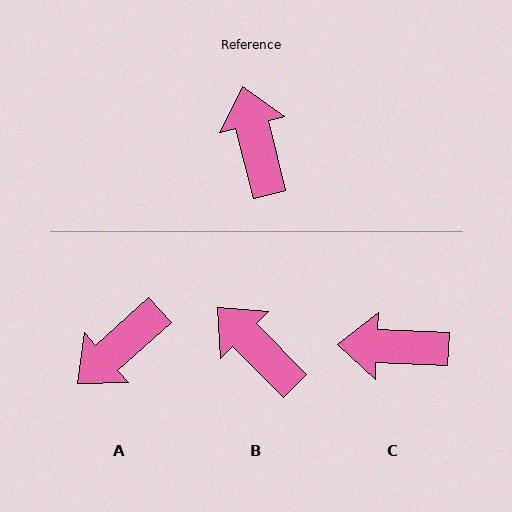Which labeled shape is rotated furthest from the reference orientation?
A, about 118 degrees away.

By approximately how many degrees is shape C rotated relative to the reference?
Approximately 73 degrees counter-clockwise.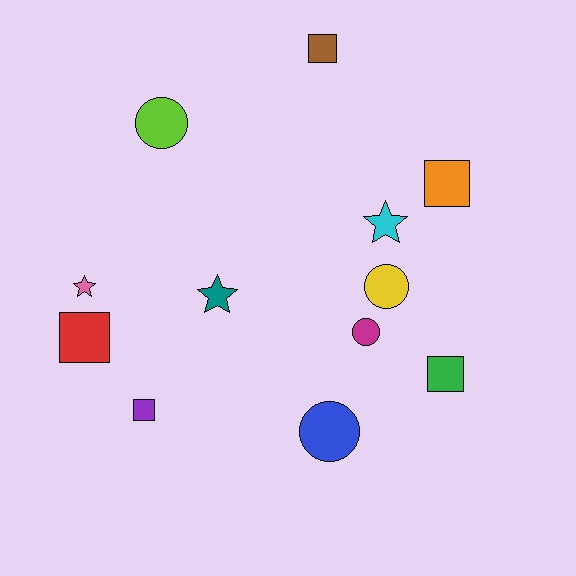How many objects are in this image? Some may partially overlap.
There are 12 objects.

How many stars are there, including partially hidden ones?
There are 3 stars.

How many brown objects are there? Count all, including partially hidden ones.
There is 1 brown object.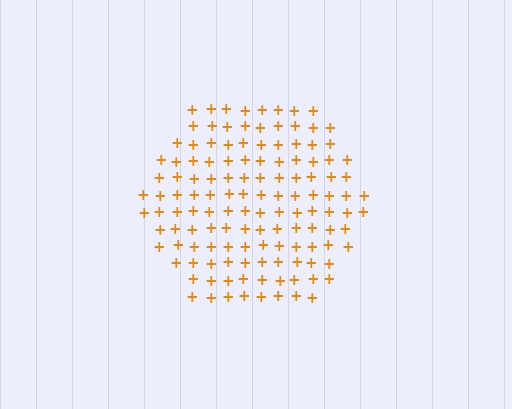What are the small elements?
The small elements are plus signs.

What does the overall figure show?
The overall figure shows a hexagon.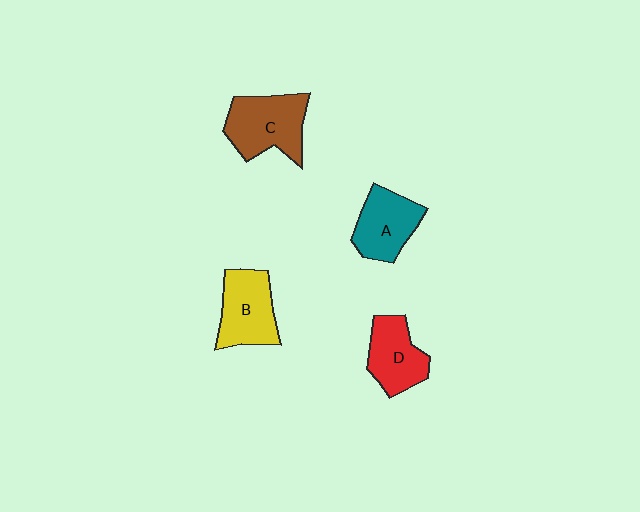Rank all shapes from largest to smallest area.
From largest to smallest: C (brown), B (yellow), A (teal), D (red).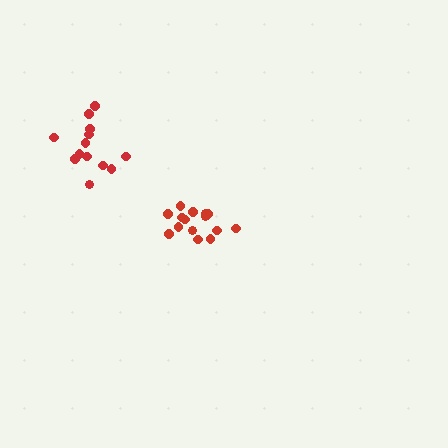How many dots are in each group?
Group 1: 13 dots, Group 2: 15 dots (28 total).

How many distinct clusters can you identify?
There are 2 distinct clusters.